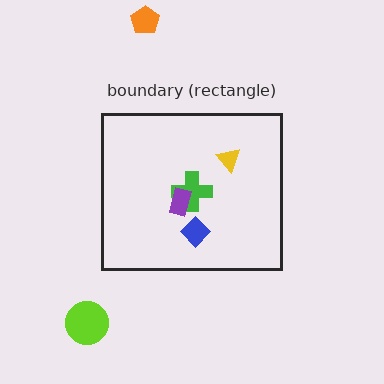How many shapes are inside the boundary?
4 inside, 2 outside.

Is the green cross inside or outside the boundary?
Inside.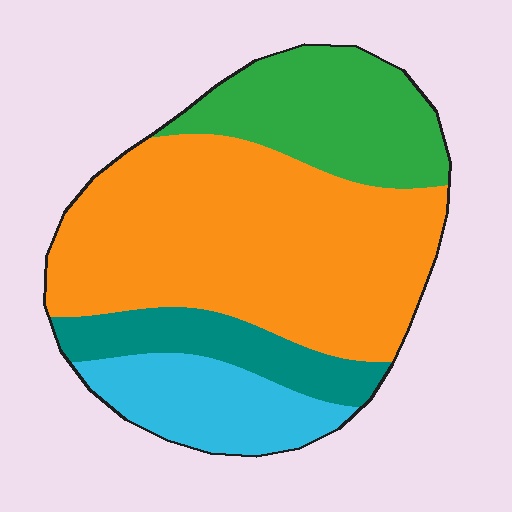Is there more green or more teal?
Green.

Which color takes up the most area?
Orange, at roughly 50%.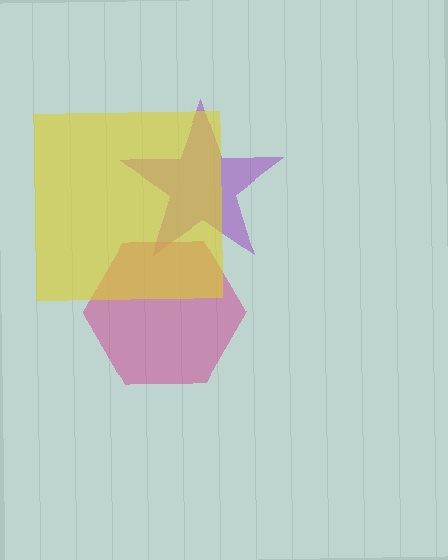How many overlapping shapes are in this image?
There are 3 overlapping shapes in the image.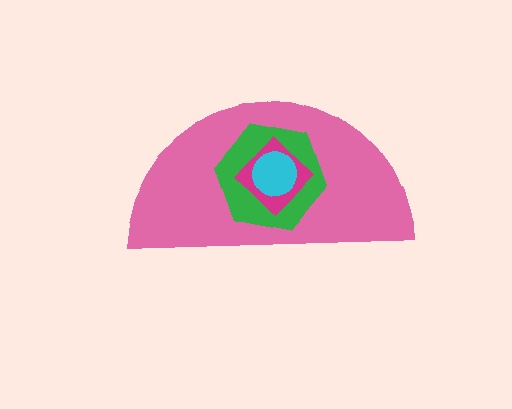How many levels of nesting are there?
4.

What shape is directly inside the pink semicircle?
The green hexagon.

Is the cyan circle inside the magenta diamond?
Yes.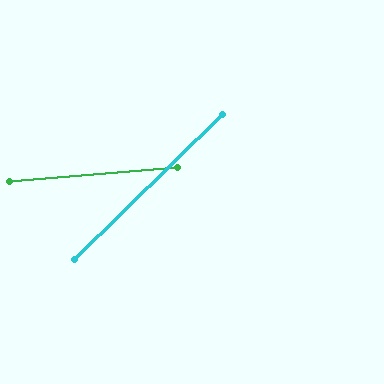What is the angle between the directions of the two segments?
Approximately 39 degrees.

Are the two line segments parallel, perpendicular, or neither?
Neither parallel nor perpendicular — they differ by about 39°.